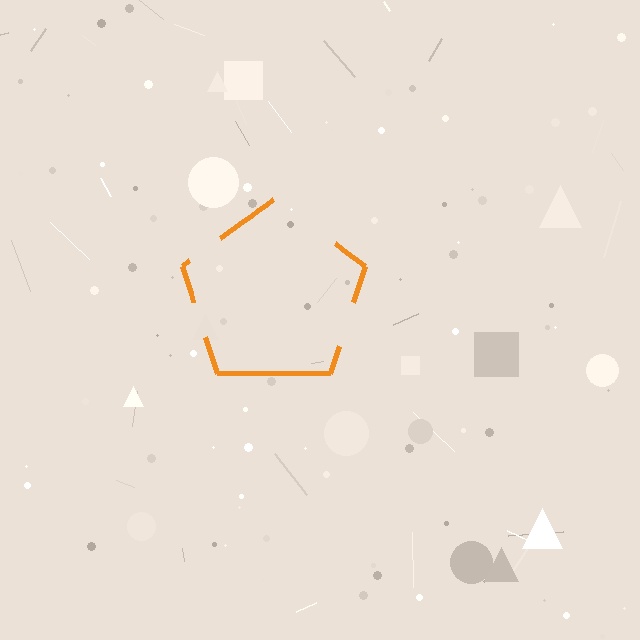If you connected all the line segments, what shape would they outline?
They would outline a pentagon.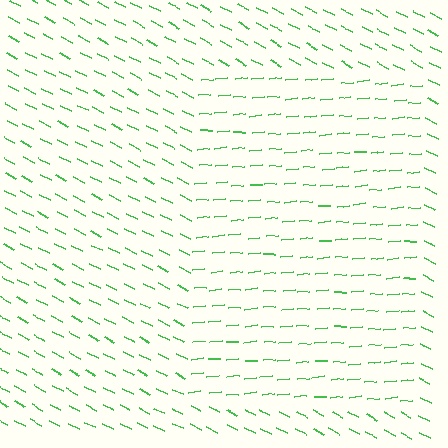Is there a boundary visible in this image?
Yes, there is a texture boundary formed by a change in line orientation.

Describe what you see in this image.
The image is filled with small green line segments. A rectangle region in the image has lines oriented differently from the surrounding lines, creating a visible texture boundary.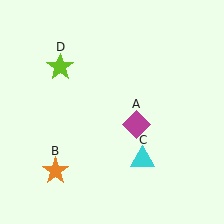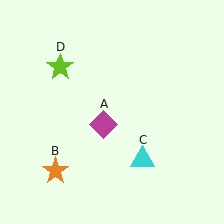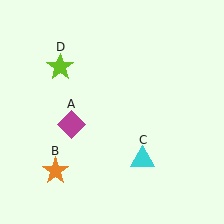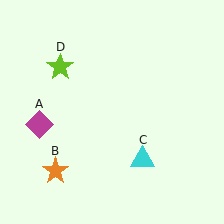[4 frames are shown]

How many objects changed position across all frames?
1 object changed position: magenta diamond (object A).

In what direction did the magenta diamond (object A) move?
The magenta diamond (object A) moved left.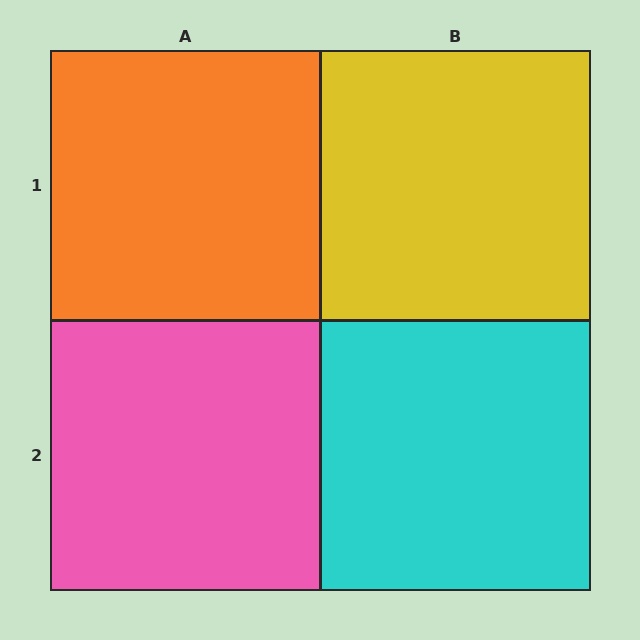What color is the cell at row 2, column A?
Pink.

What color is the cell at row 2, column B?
Cyan.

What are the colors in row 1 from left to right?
Orange, yellow.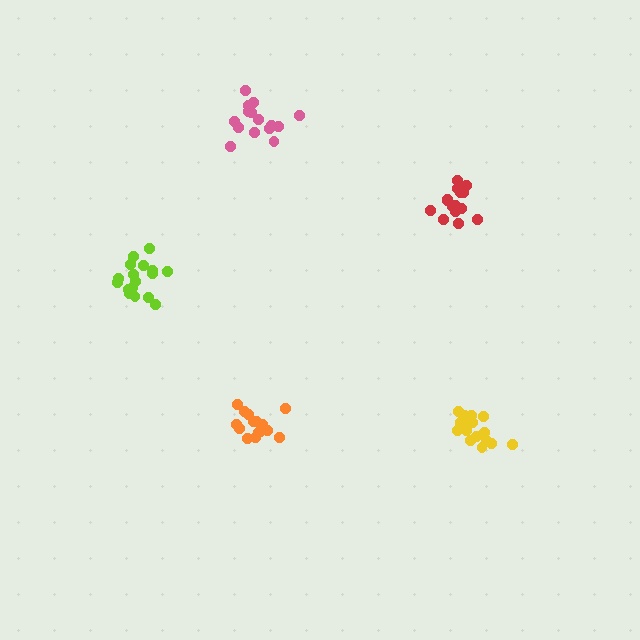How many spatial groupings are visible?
There are 5 spatial groupings.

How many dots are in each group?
Group 1: 17 dots, Group 2: 15 dots, Group 3: 16 dots, Group 4: 15 dots, Group 5: 16 dots (79 total).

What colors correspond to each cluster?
The clusters are colored: lime, pink, yellow, red, orange.